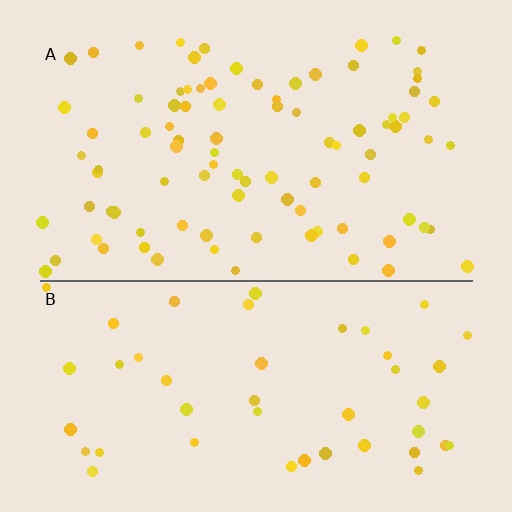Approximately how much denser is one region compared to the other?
Approximately 1.9× — region A over region B.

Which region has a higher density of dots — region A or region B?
A (the top).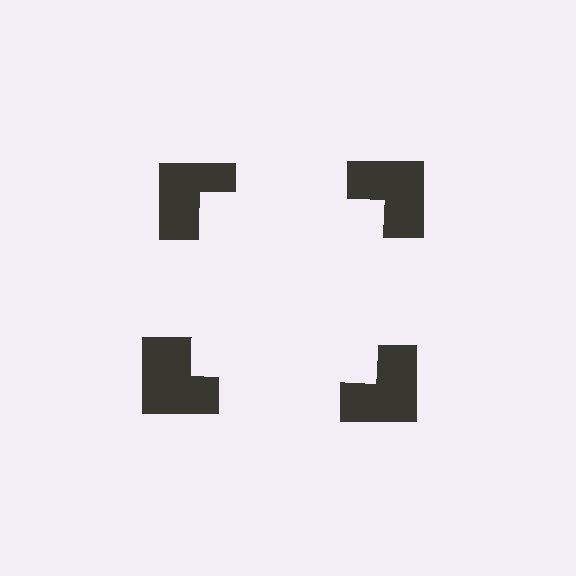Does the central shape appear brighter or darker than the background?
It typically appears slightly brighter than the background, even though no actual brightness change is drawn.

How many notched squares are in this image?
There are 4 — one at each vertex of the illusory square.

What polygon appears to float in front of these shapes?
An illusory square — its edges are inferred from the aligned wedge cuts in the notched squares, not physically drawn.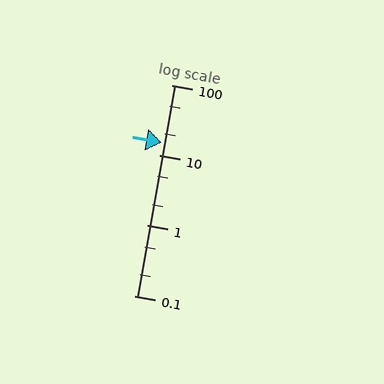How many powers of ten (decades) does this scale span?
The scale spans 3 decades, from 0.1 to 100.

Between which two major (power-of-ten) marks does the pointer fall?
The pointer is between 10 and 100.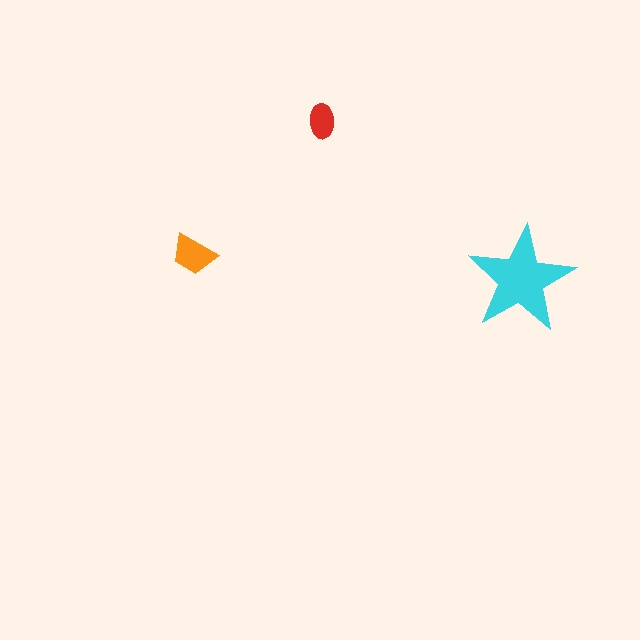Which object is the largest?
The cyan star.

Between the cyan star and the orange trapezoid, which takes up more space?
The cyan star.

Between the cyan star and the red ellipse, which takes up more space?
The cyan star.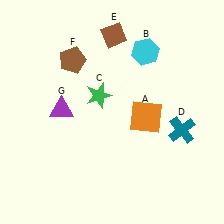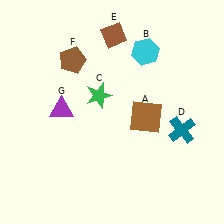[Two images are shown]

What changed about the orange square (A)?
In Image 1, A is orange. In Image 2, it changed to brown.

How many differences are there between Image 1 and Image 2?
There is 1 difference between the two images.